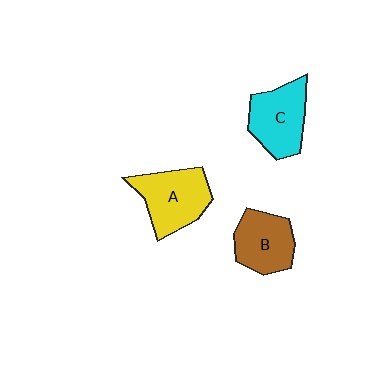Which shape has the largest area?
Shape A (yellow).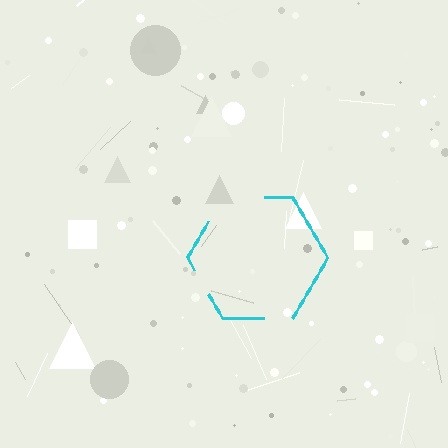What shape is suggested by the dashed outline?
The dashed outline suggests a hexagon.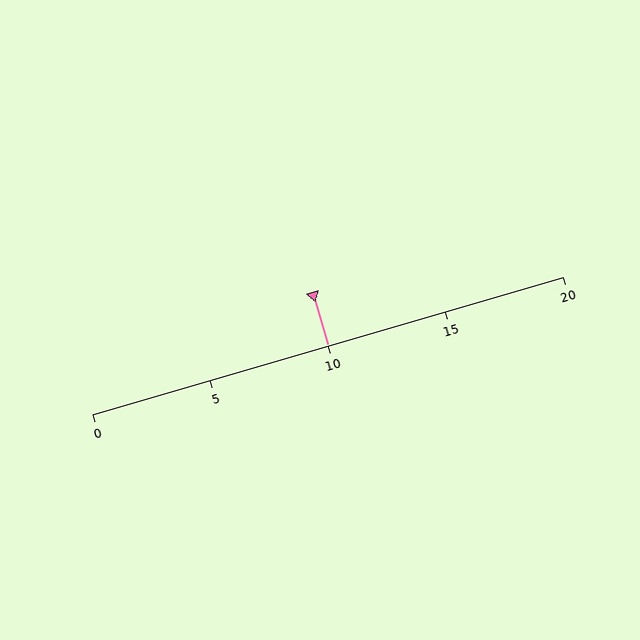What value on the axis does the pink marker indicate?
The marker indicates approximately 10.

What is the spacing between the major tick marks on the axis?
The major ticks are spaced 5 apart.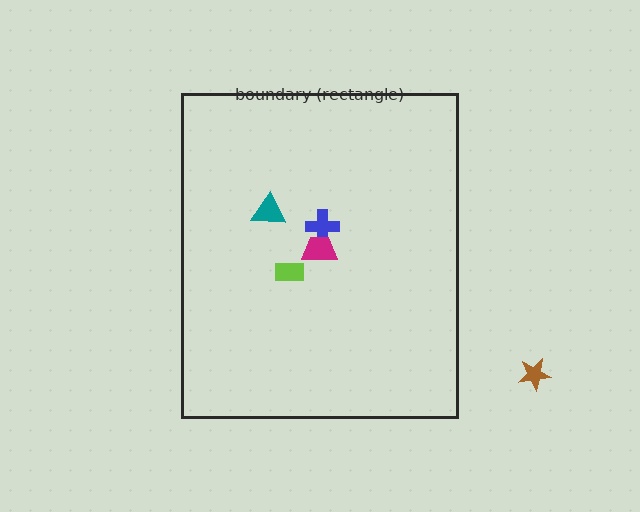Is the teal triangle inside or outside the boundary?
Inside.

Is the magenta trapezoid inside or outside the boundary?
Inside.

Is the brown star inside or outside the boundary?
Outside.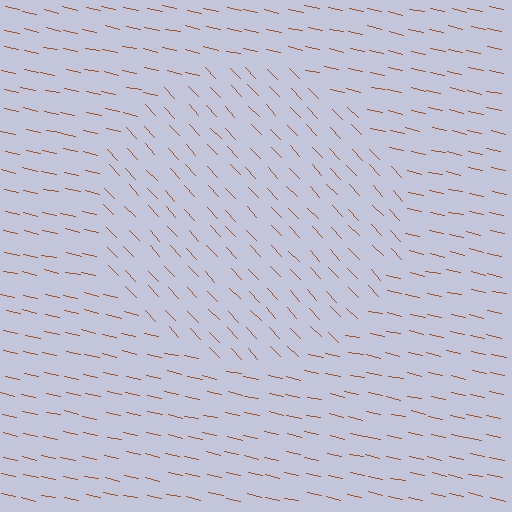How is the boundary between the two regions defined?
The boundary is defined purely by a change in line orientation (approximately 34 degrees difference). All lines are the same color and thickness.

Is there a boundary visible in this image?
Yes, there is a texture boundary formed by a change in line orientation.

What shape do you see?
I see a circle.